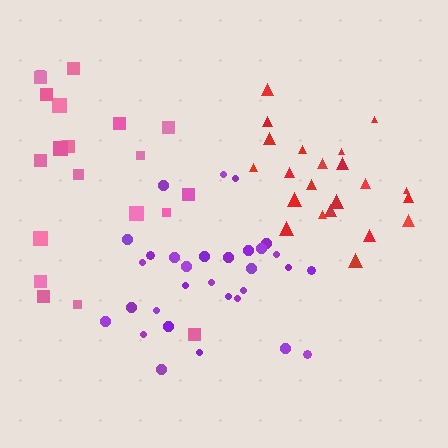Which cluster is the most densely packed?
Red.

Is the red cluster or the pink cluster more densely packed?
Red.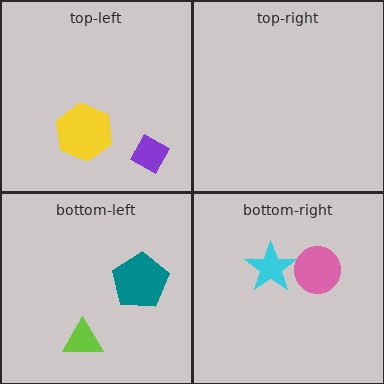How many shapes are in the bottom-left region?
2.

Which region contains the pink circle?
The bottom-right region.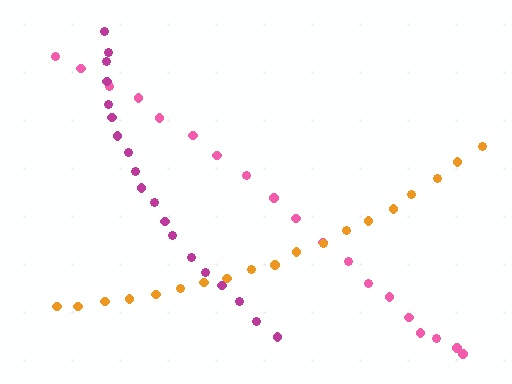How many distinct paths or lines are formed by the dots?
There are 3 distinct paths.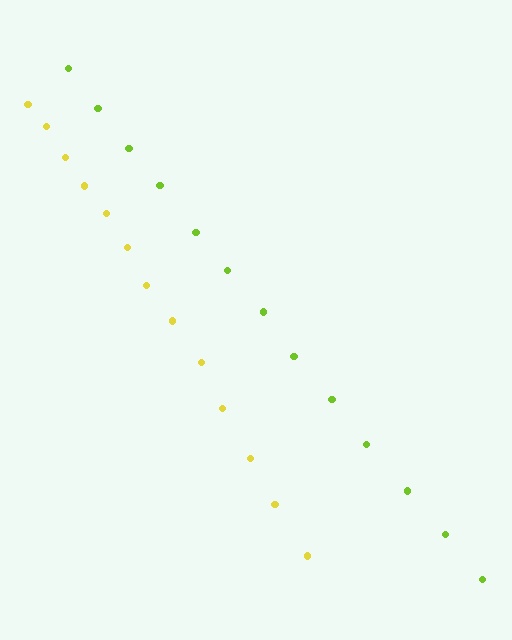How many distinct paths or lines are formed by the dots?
There are 2 distinct paths.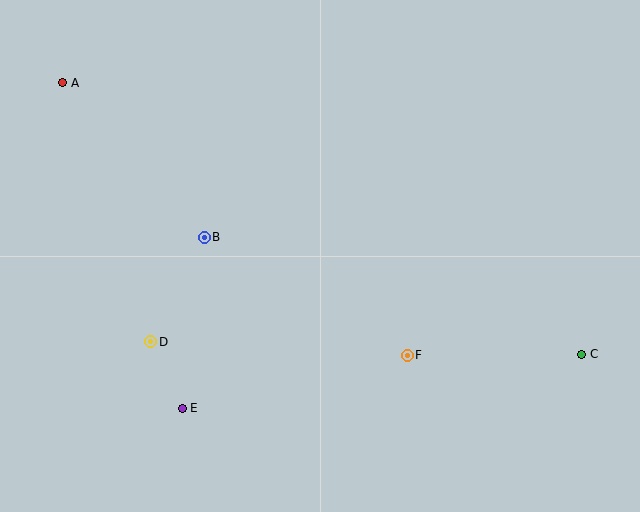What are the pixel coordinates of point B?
Point B is at (204, 237).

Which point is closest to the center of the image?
Point B at (204, 237) is closest to the center.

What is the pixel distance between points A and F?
The distance between A and F is 439 pixels.